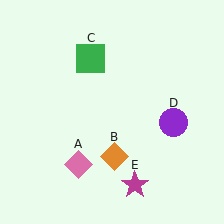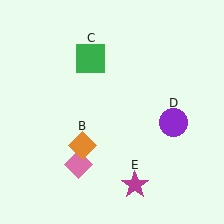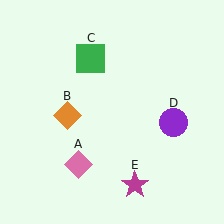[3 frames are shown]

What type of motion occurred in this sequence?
The orange diamond (object B) rotated clockwise around the center of the scene.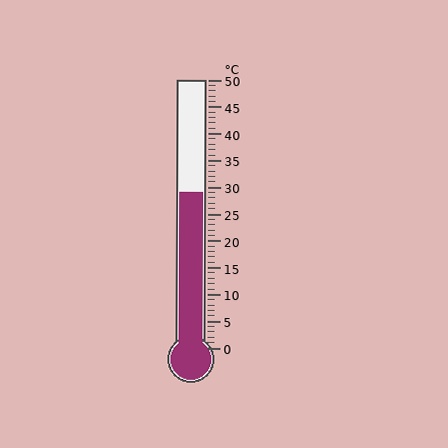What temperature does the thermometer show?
The thermometer shows approximately 29°C.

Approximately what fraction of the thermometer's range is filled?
The thermometer is filled to approximately 60% of its range.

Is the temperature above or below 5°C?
The temperature is above 5°C.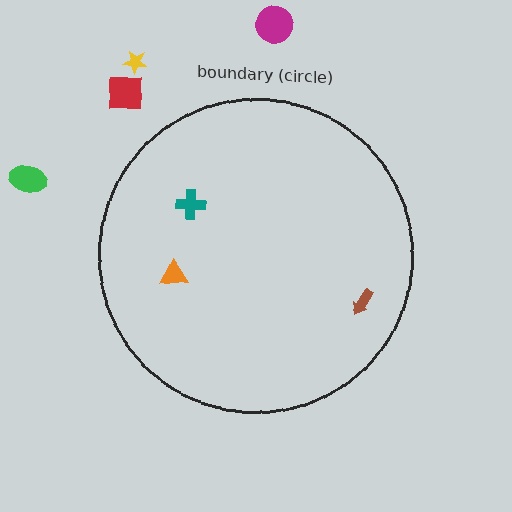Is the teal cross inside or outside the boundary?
Inside.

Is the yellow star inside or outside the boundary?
Outside.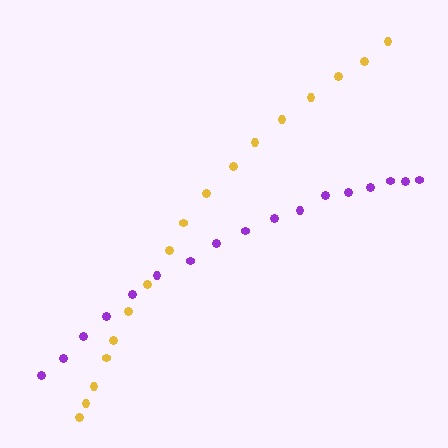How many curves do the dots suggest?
There are 2 distinct paths.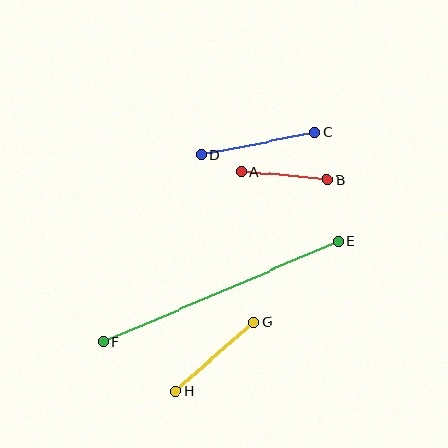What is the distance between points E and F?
The distance is approximately 256 pixels.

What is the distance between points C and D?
The distance is approximately 115 pixels.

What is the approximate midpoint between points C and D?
The midpoint is at approximately (258, 143) pixels.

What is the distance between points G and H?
The distance is approximately 105 pixels.